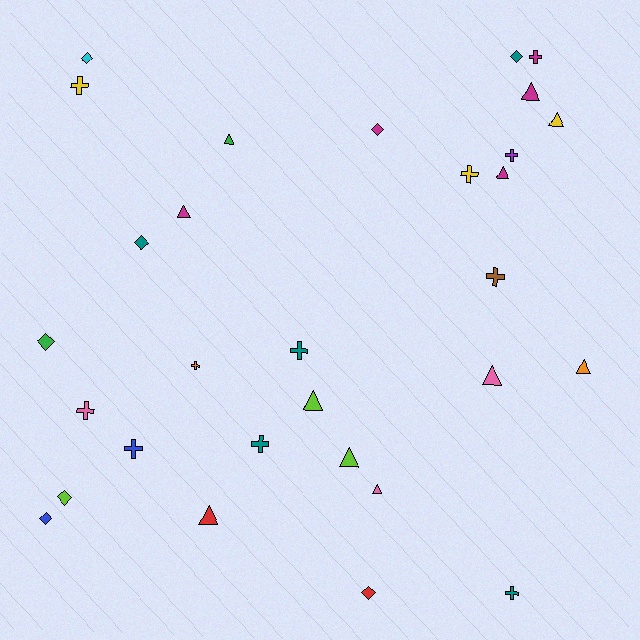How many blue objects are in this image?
There are 2 blue objects.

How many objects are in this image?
There are 30 objects.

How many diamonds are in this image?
There are 8 diamonds.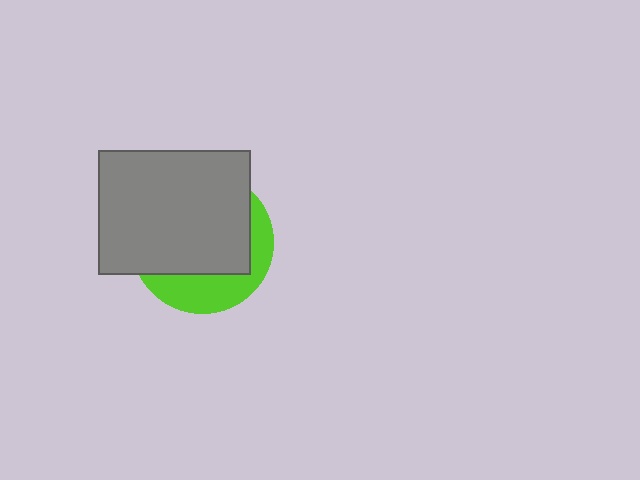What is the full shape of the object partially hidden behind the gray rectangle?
The partially hidden object is a lime circle.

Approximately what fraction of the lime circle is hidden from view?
Roughly 69% of the lime circle is hidden behind the gray rectangle.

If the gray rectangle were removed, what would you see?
You would see the complete lime circle.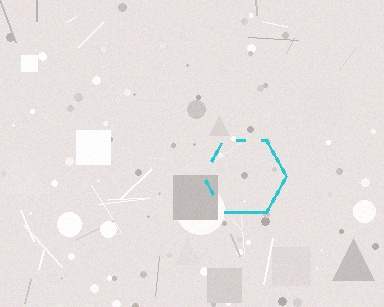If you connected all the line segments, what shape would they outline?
They would outline a hexagon.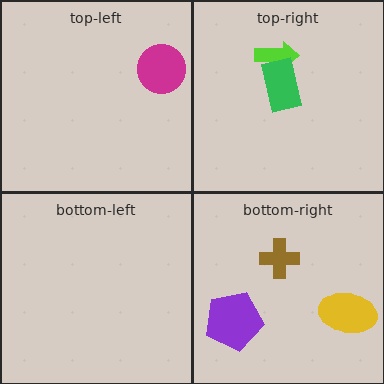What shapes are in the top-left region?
The magenta circle.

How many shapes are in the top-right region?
2.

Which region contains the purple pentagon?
The bottom-right region.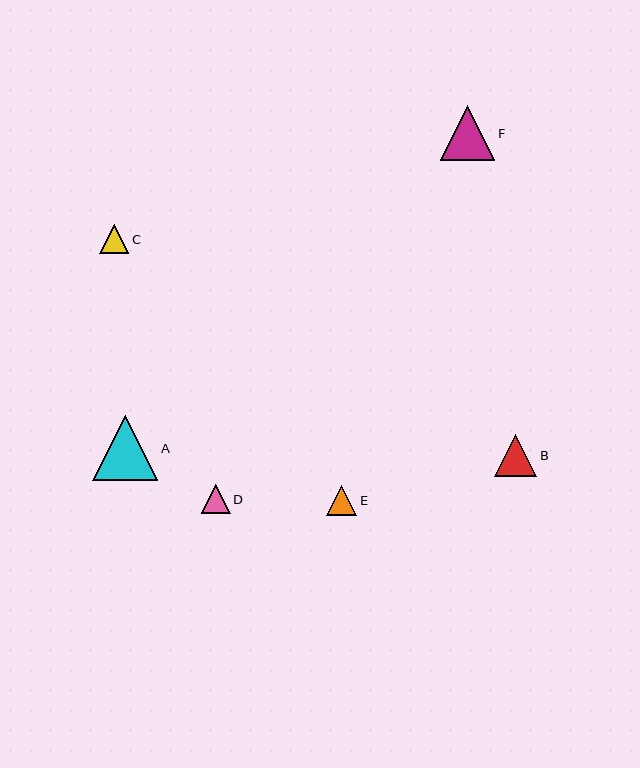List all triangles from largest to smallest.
From largest to smallest: A, F, B, E, C, D.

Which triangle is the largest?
Triangle A is the largest with a size of approximately 65 pixels.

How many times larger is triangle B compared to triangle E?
Triangle B is approximately 1.4 times the size of triangle E.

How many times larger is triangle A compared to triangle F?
Triangle A is approximately 1.2 times the size of triangle F.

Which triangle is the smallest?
Triangle D is the smallest with a size of approximately 29 pixels.